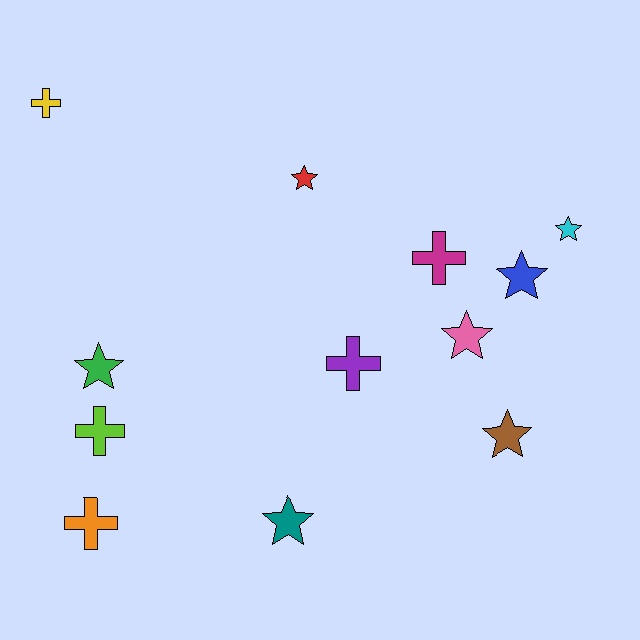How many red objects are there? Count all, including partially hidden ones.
There is 1 red object.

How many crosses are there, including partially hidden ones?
There are 5 crosses.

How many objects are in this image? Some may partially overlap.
There are 12 objects.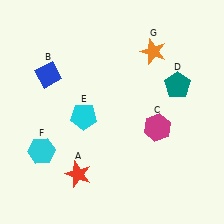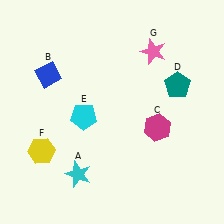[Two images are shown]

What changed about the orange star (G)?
In Image 1, G is orange. In Image 2, it changed to pink.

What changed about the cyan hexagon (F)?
In Image 1, F is cyan. In Image 2, it changed to yellow.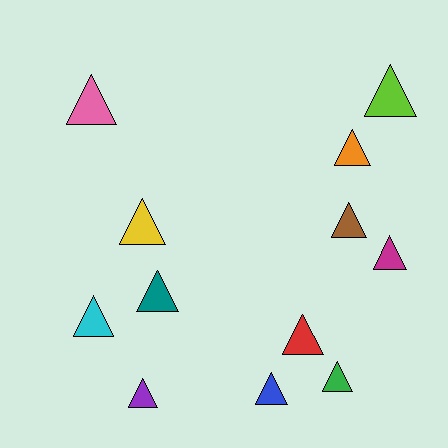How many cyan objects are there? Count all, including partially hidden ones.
There is 1 cyan object.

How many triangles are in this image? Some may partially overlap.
There are 12 triangles.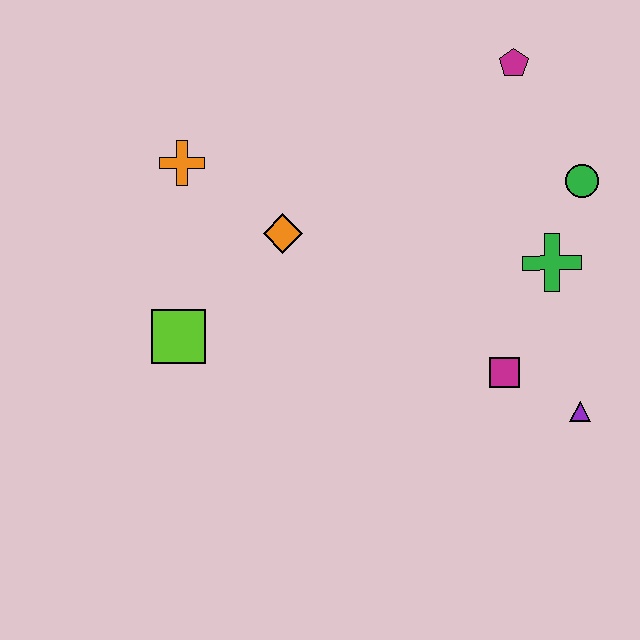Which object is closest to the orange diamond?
The orange cross is closest to the orange diamond.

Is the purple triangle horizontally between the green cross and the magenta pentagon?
No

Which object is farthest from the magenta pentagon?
The lime square is farthest from the magenta pentagon.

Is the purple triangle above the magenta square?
No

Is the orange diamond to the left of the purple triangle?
Yes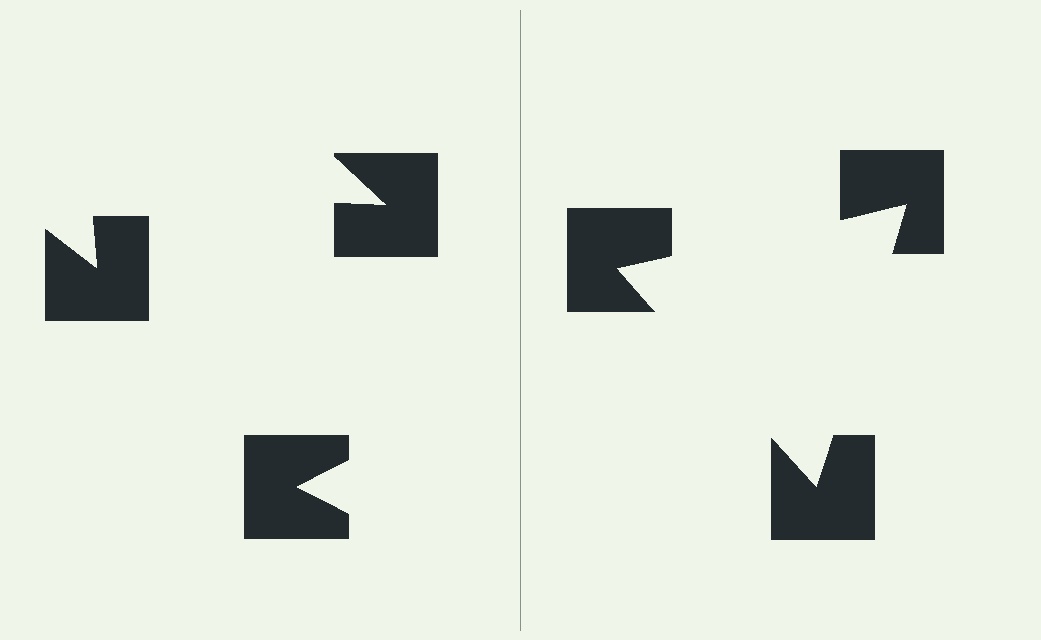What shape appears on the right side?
An illusory triangle.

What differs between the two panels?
The notched squares are positioned identically on both sides; only the wedge orientations differ. On the right they align to a triangle; on the left they are misaligned.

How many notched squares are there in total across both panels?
6 — 3 on each side.